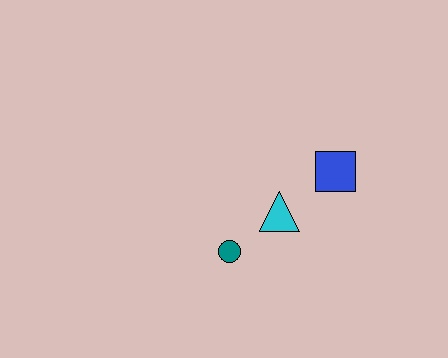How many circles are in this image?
There is 1 circle.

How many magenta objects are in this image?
There are no magenta objects.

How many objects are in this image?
There are 3 objects.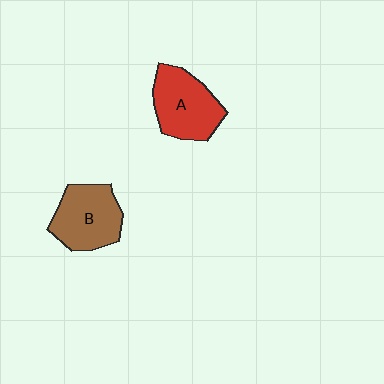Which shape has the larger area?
Shape A (red).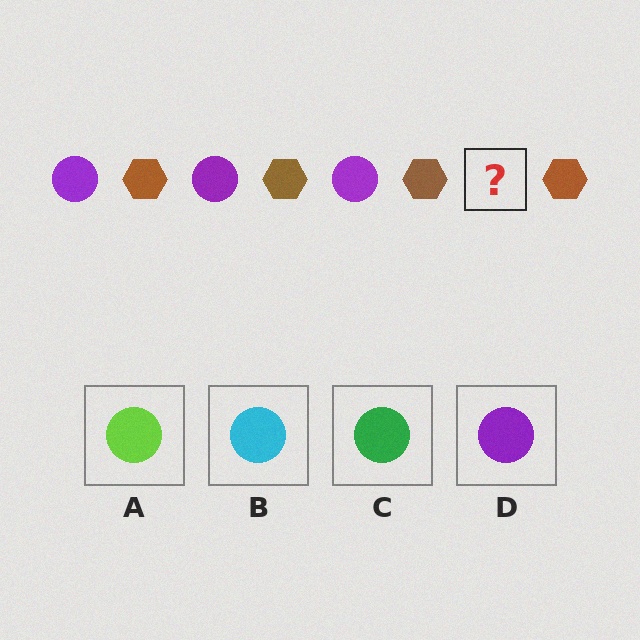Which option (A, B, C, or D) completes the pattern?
D.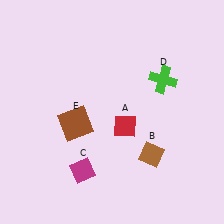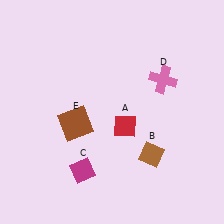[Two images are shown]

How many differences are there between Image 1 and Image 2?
There is 1 difference between the two images.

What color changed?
The cross (D) changed from green in Image 1 to pink in Image 2.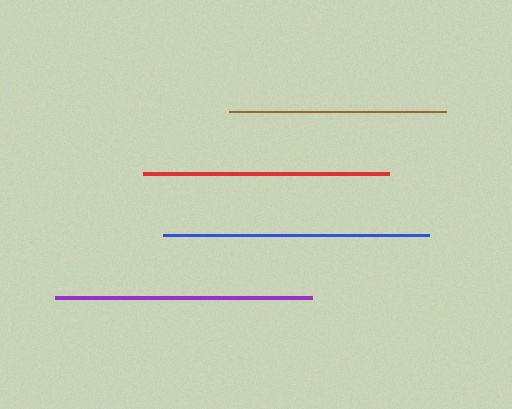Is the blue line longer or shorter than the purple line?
The blue line is longer than the purple line.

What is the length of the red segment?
The red segment is approximately 246 pixels long.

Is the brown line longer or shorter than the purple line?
The purple line is longer than the brown line.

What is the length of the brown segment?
The brown segment is approximately 218 pixels long.